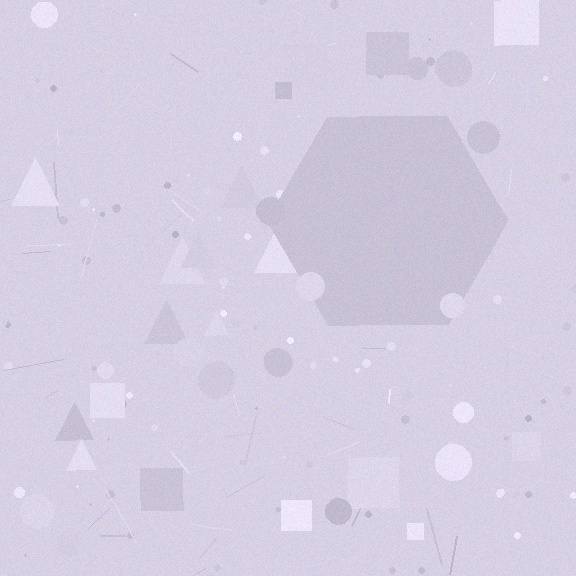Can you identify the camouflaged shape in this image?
The camouflaged shape is a hexagon.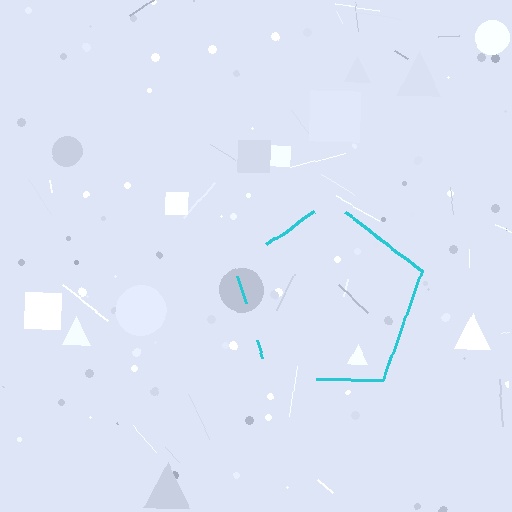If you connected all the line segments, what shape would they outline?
They would outline a pentagon.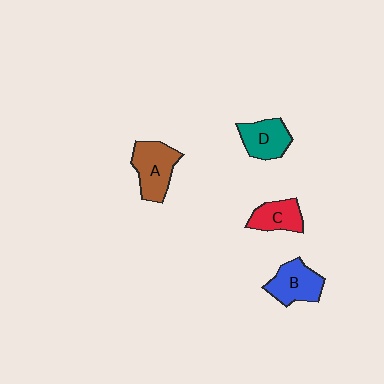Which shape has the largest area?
Shape A (brown).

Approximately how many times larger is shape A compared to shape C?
Approximately 1.4 times.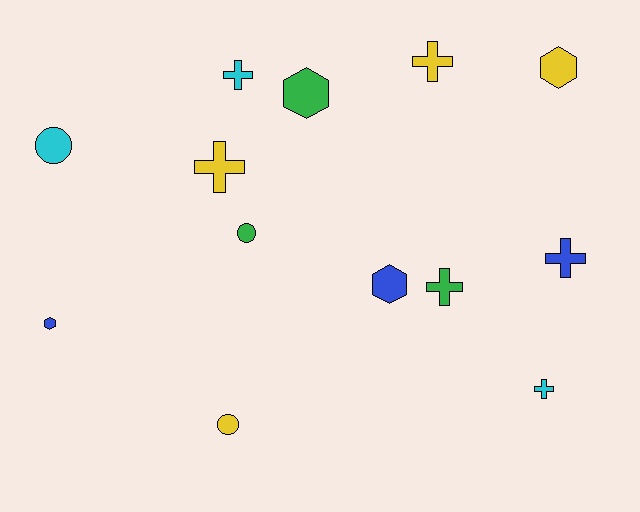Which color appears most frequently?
Yellow, with 4 objects.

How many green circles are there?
There is 1 green circle.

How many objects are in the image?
There are 13 objects.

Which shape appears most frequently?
Cross, with 6 objects.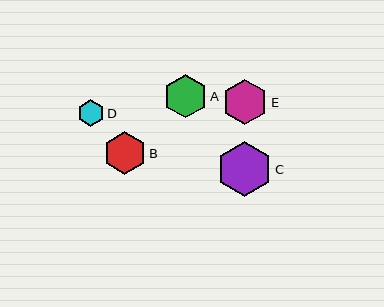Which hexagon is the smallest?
Hexagon D is the smallest with a size of approximately 27 pixels.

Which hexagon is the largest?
Hexagon C is the largest with a size of approximately 56 pixels.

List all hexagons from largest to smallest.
From largest to smallest: C, E, B, A, D.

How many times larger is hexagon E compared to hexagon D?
Hexagon E is approximately 1.7 times the size of hexagon D.